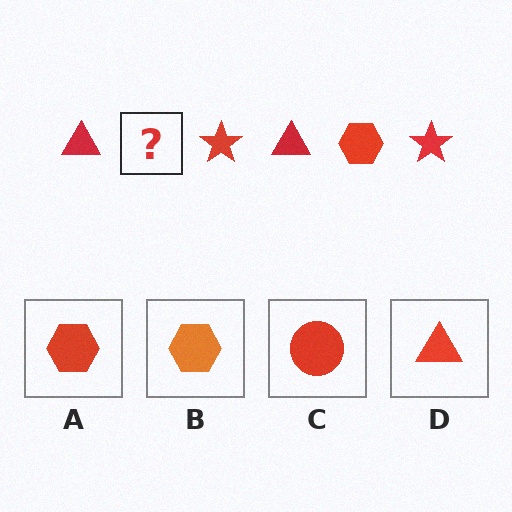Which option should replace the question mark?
Option A.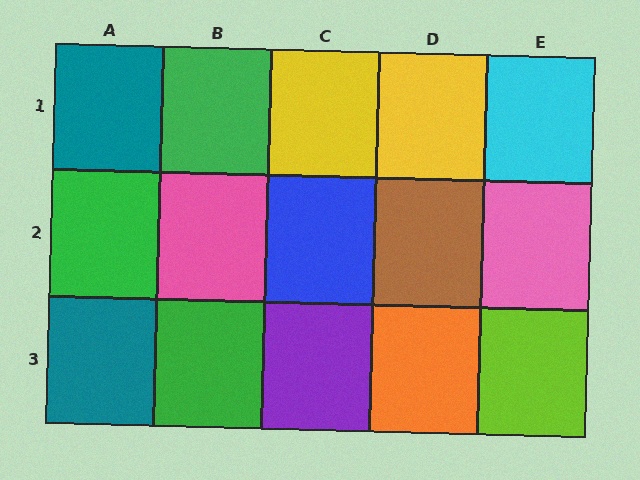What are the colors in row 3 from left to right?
Teal, green, purple, orange, lime.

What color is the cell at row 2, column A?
Green.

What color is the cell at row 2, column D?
Brown.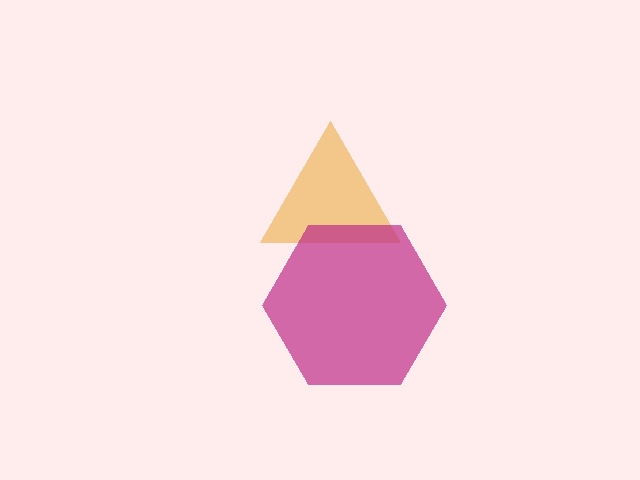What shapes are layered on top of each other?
The layered shapes are: an orange triangle, a magenta hexagon.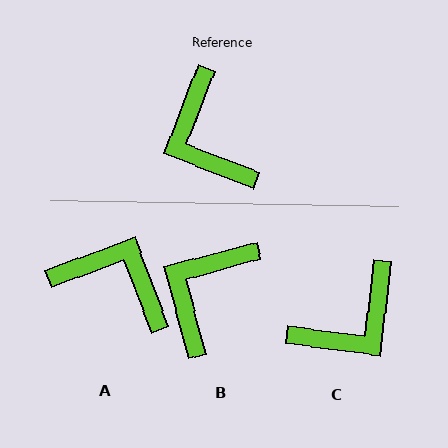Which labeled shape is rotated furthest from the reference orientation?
A, about 138 degrees away.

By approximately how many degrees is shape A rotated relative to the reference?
Approximately 138 degrees clockwise.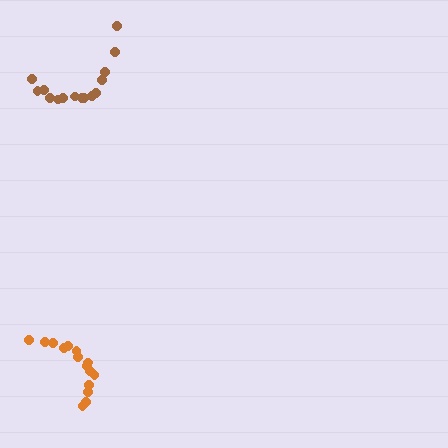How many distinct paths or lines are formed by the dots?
There are 2 distinct paths.